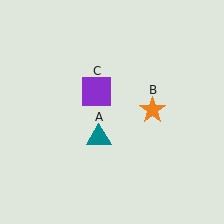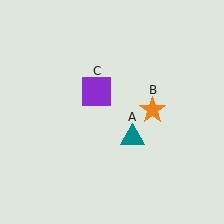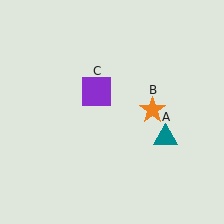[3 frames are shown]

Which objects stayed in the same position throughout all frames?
Orange star (object B) and purple square (object C) remained stationary.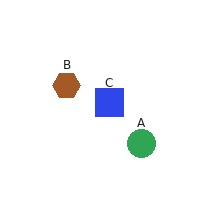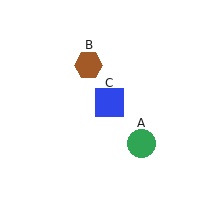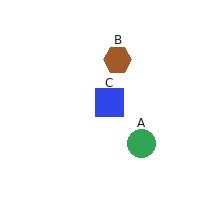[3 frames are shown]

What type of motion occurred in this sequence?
The brown hexagon (object B) rotated clockwise around the center of the scene.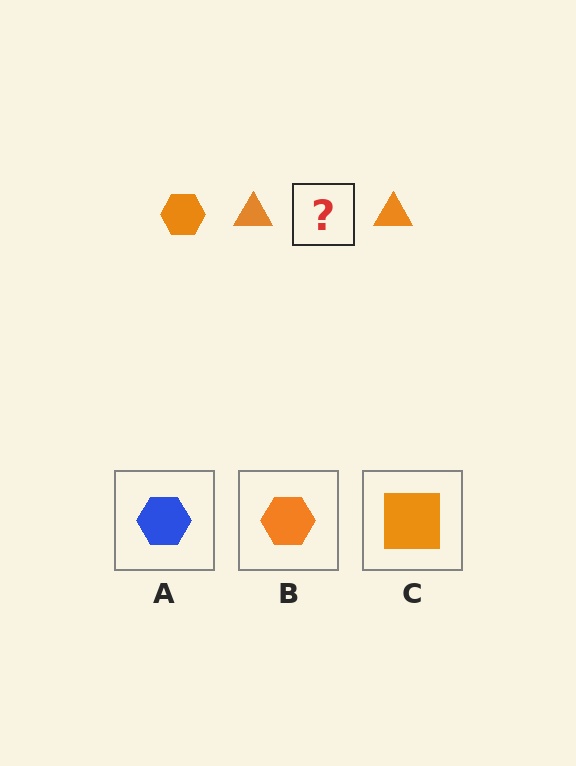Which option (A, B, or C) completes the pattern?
B.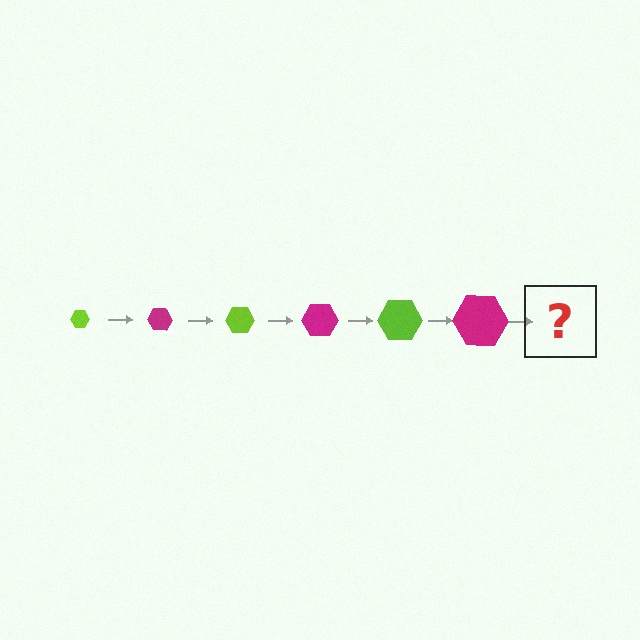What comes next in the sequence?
The next element should be a lime hexagon, larger than the previous one.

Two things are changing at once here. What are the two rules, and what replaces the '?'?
The two rules are that the hexagon grows larger each step and the color cycles through lime and magenta. The '?' should be a lime hexagon, larger than the previous one.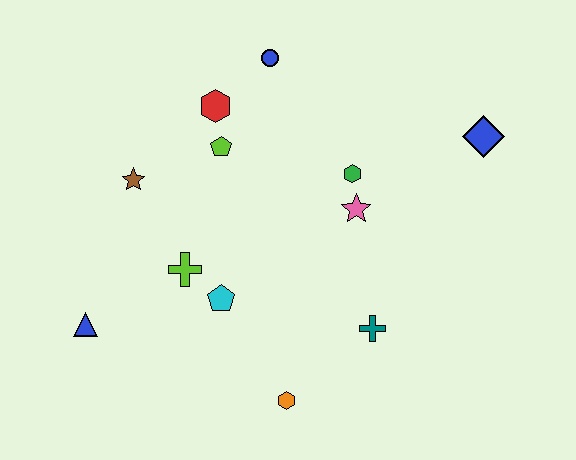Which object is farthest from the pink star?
The blue triangle is farthest from the pink star.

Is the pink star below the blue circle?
Yes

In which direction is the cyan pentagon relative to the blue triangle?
The cyan pentagon is to the right of the blue triangle.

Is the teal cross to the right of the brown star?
Yes